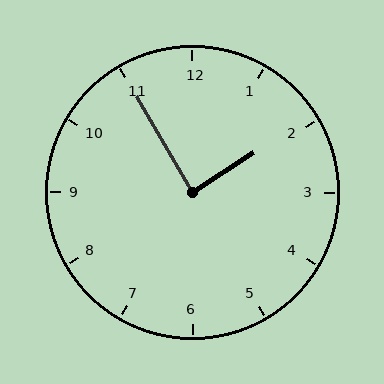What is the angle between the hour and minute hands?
Approximately 88 degrees.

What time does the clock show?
1:55.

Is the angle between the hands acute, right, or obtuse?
It is right.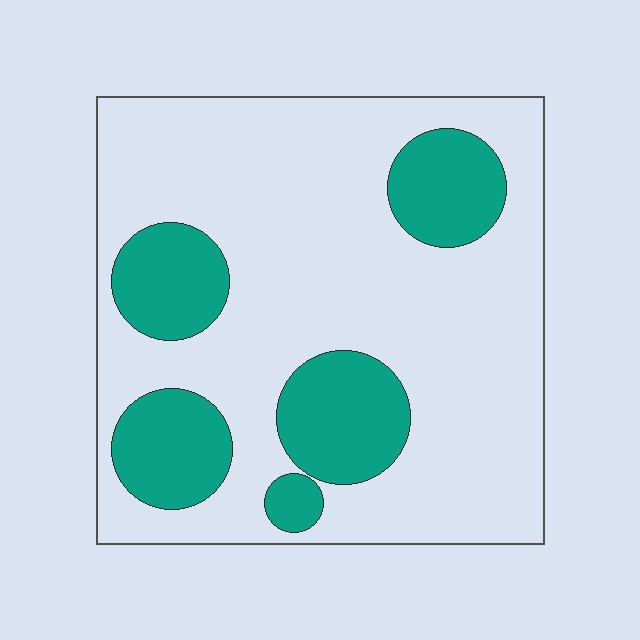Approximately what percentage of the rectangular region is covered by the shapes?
Approximately 25%.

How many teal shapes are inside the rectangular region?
5.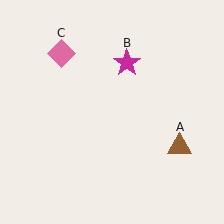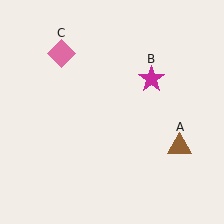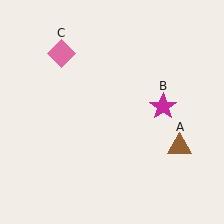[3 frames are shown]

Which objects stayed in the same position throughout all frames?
Brown triangle (object A) and pink diamond (object C) remained stationary.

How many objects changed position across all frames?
1 object changed position: magenta star (object B).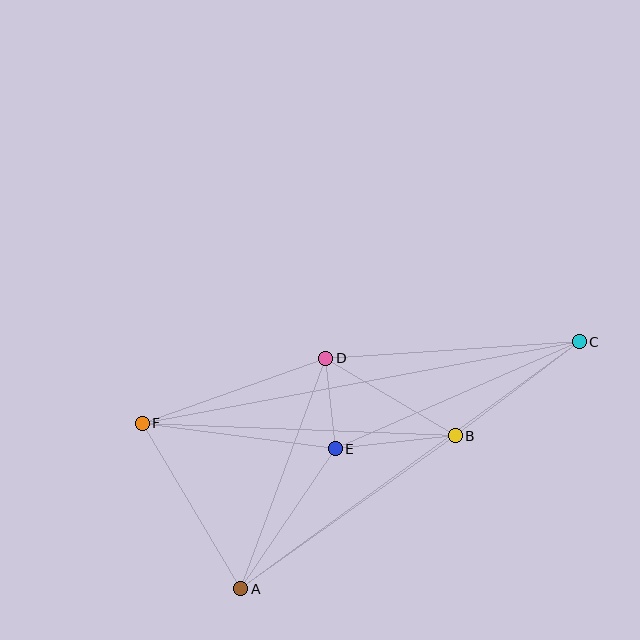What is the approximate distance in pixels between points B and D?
The distance between B and D is approximately 151 pixels.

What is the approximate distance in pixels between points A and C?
The distance between A and C is approximately 419 pixels.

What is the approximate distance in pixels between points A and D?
The distance between A and D is approximately 246 pixels.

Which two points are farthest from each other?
Points C and F are farthest from each other.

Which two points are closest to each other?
Points D and E are closest to each other.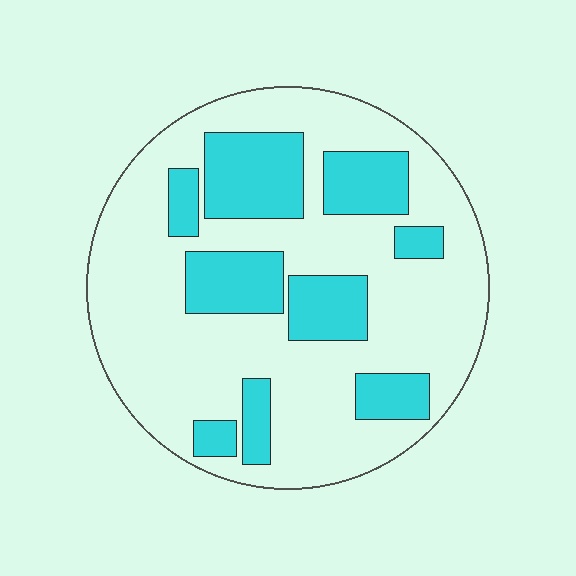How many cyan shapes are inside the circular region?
9.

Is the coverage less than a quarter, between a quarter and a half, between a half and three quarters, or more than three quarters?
Between a quarter and a half.